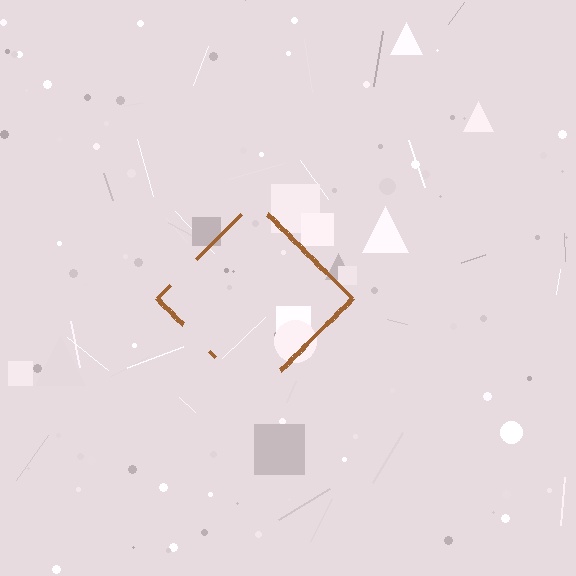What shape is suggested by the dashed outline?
The dashed outline suggests a diamond.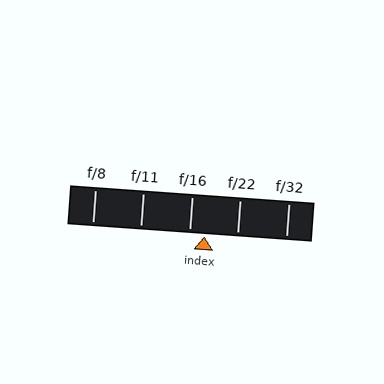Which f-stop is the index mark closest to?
The index mark is closest to f/16.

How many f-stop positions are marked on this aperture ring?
There are 5 f-stop positions marked.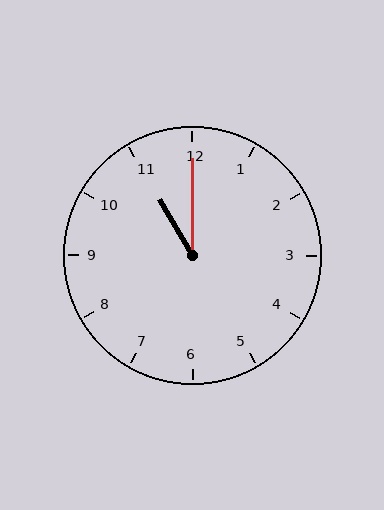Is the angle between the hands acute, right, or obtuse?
It is acute.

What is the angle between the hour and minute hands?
Approximately 30 degrees.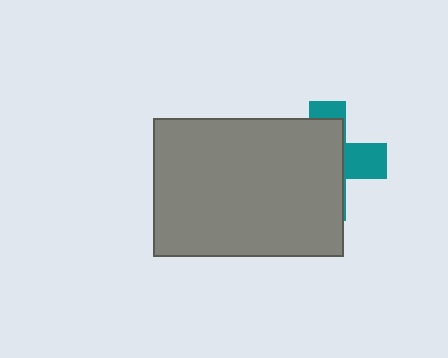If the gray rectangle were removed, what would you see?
You would see the complete teal cross.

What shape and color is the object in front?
The object in front is a gray rectangle.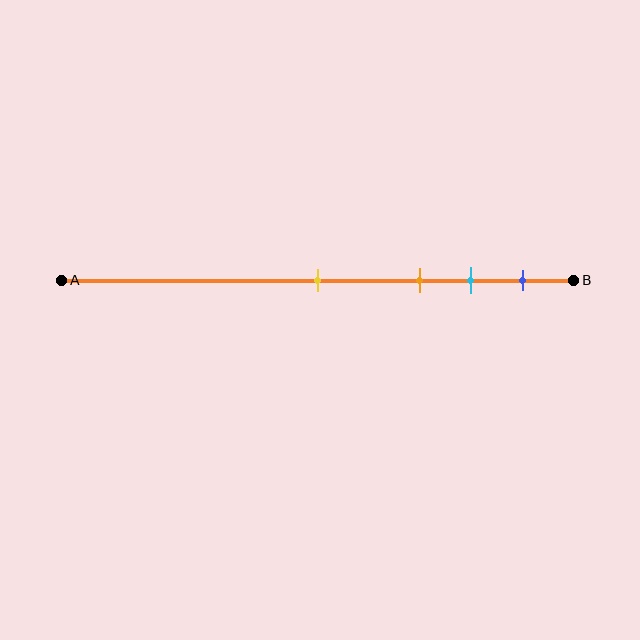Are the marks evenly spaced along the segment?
No, the marks are not evenly spaced.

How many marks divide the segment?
There are 4 marks dividing the segment.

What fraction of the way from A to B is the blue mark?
The blue mark is approximately 90% (0.9) of the way from A to B.